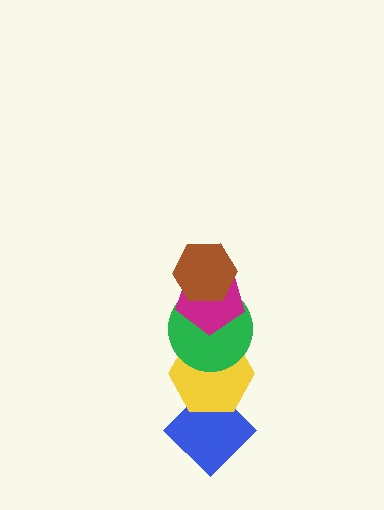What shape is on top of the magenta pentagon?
The brown hexagon is on top of the magenta pentagon.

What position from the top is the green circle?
The green circle is 3rd from the top.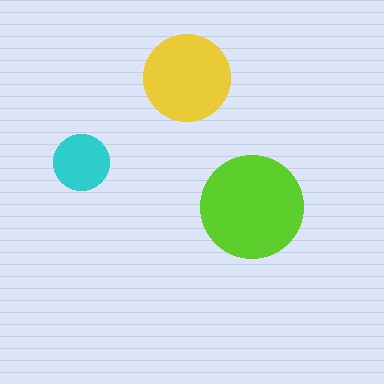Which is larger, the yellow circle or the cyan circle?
The yellow one.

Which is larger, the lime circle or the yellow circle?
The lime one.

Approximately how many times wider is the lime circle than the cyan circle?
About 2 times wider.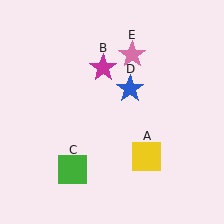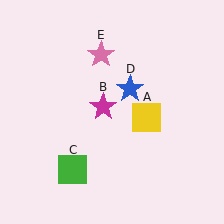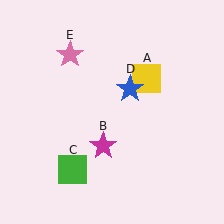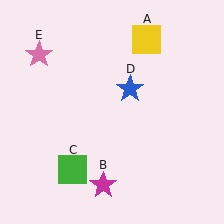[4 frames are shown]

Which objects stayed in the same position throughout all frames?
Green square (object C) and blue star (object D) remained stationary.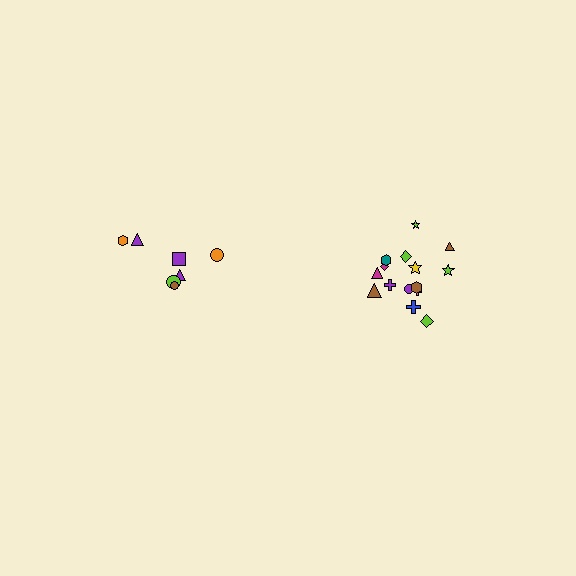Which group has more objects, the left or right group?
The right group.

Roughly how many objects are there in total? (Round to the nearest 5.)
Roughly 20 objects in total.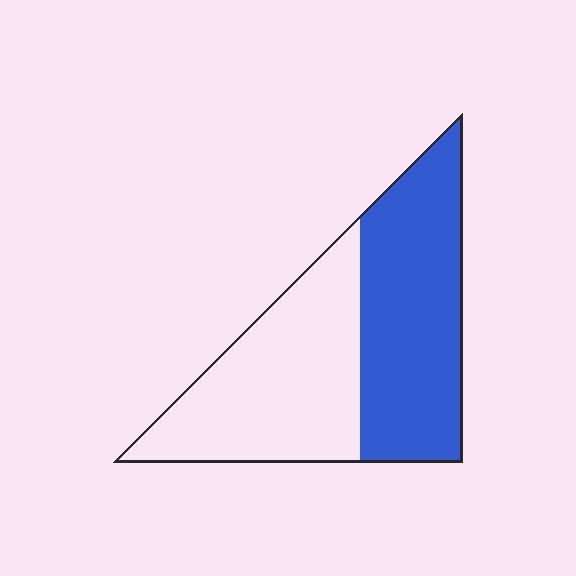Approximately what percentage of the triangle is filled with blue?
Approximately 50%.